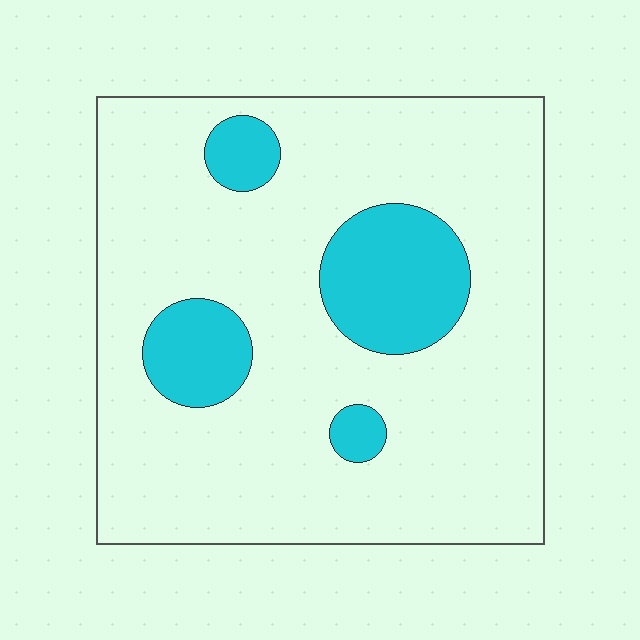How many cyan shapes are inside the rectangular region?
4.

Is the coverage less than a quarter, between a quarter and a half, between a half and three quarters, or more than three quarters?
Less than a quarter.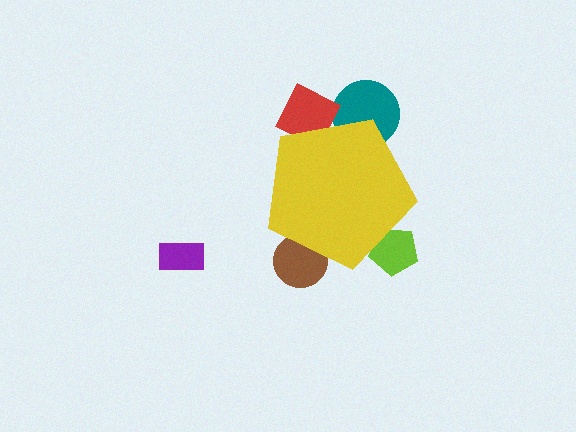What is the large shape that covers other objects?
A yellow pentagon.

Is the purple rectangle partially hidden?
No, the purple rectangle is fully visible.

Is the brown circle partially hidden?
Yes, the brown circle is partially hidden behind the yellow pentagon.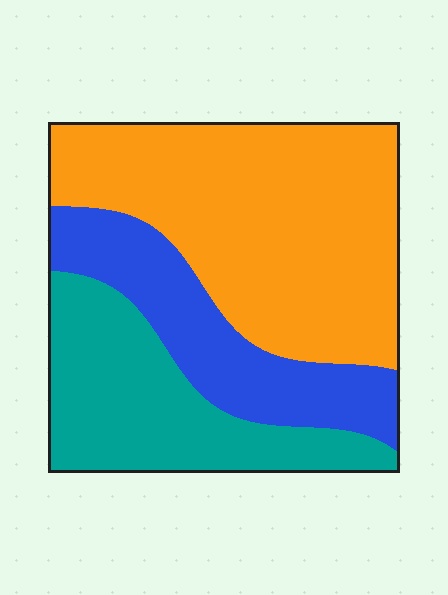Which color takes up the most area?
Orange, at roughly 50%.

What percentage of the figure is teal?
Teal covers around 30% of the figure.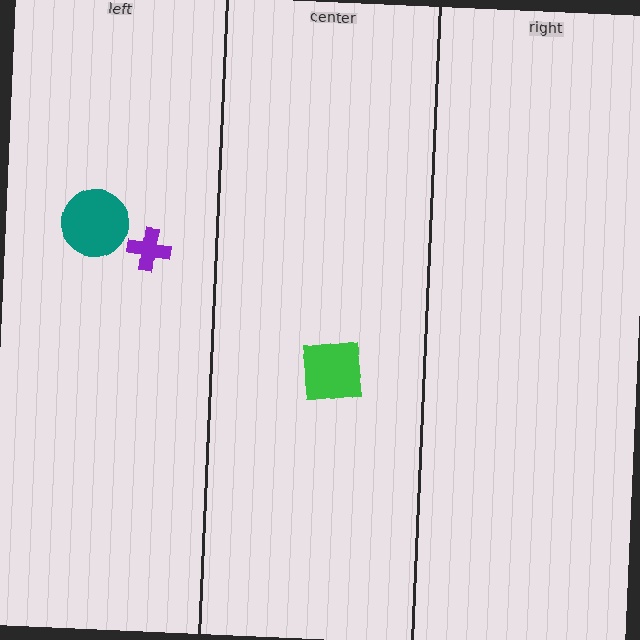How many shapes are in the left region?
2.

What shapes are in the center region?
The green square.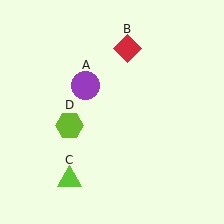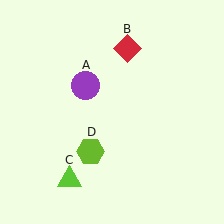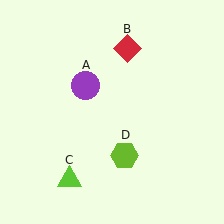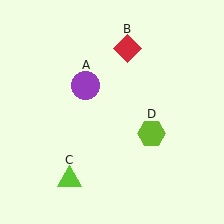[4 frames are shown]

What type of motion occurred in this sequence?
The lime hexagon (object D) rotated counterclockwise around the center of the scene.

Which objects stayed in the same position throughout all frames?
Purple circle (object A) and red diamond (object B) and lime triangle (object C) remained stationary.